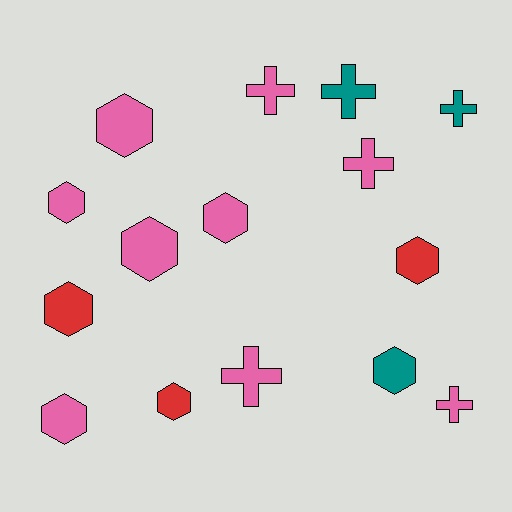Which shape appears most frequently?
Hexagon, with 9 objects.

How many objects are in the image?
There are 15 objects.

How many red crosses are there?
There are no red crosses.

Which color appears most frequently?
Pink, with 9 objects.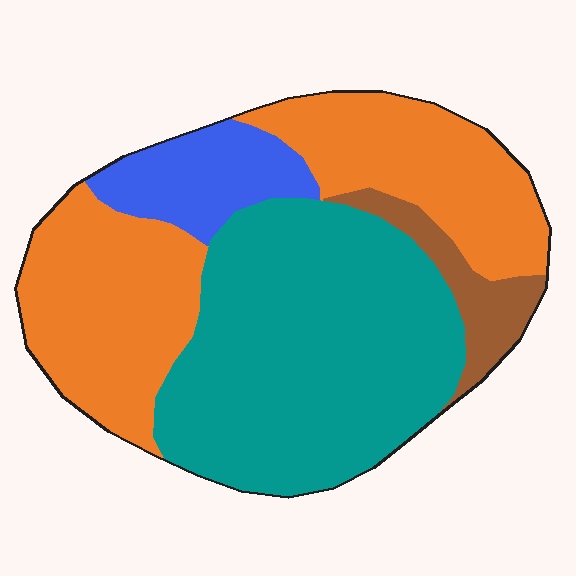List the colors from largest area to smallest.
From largest to smallest: teal, orange, blue, brown.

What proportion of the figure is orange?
Orange takes up about two fifths (2/5) of the figure.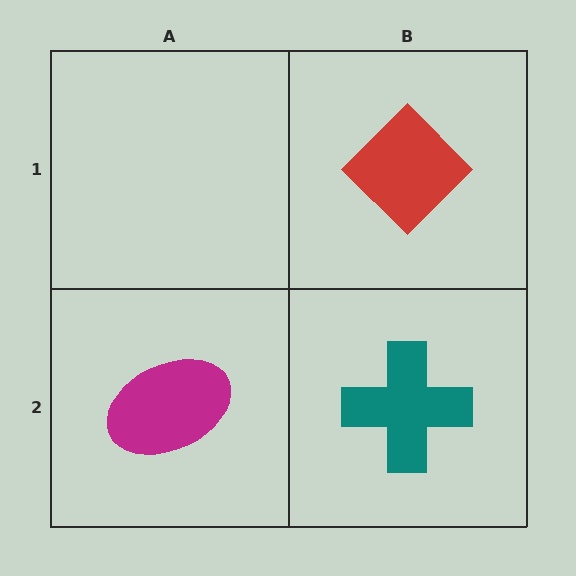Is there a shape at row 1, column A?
No, that cell is empty.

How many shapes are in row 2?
2 shapes.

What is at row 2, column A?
A magenta ellipse.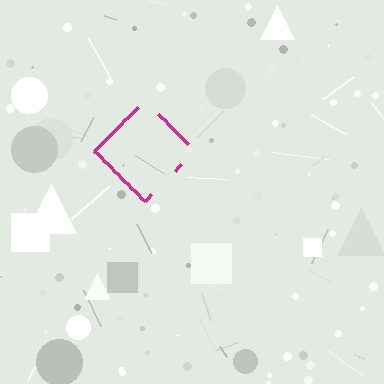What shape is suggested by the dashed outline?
The dashed outline suggests a diamond.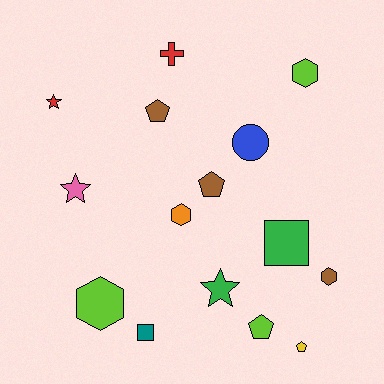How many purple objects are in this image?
There are no purple objects.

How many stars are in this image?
There are 3 stars.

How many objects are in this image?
There are 15 objects.